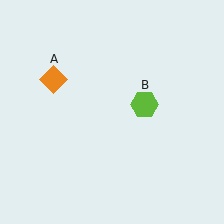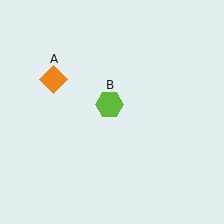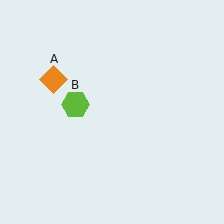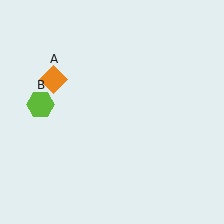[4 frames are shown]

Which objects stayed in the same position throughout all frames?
Orange diamond (object A) remained stationary.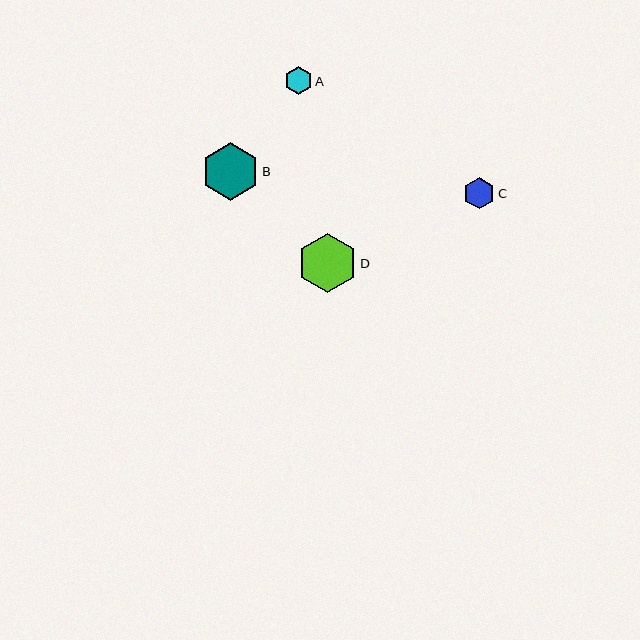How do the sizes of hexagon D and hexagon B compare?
Hexagon D and hexagon B are approximately the same size.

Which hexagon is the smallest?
Hexagon A is the smallest with a size of approximately 27 pixels.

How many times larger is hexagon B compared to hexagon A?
Hexagon B is approximately 2.1 times the size of hexagon A.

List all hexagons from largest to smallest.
From largest to smallest: D, B, C, A.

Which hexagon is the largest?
Hexagon D is the largest with a size of approximately 59 pixels.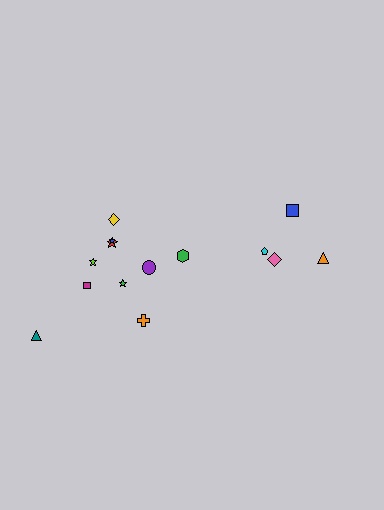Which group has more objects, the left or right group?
The left group.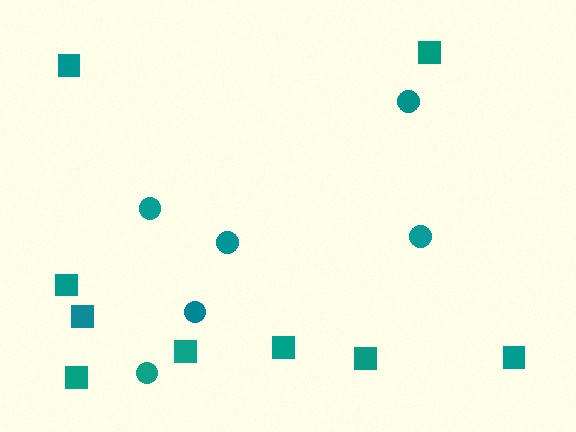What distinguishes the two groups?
There are 2 groups: one group of circles (6) and one group of squares (9).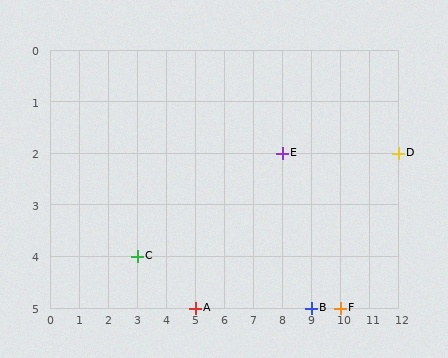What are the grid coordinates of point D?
Point D is at grid coordinates (12, 2).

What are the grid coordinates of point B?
Point B is at grid coordinates (9, 5).